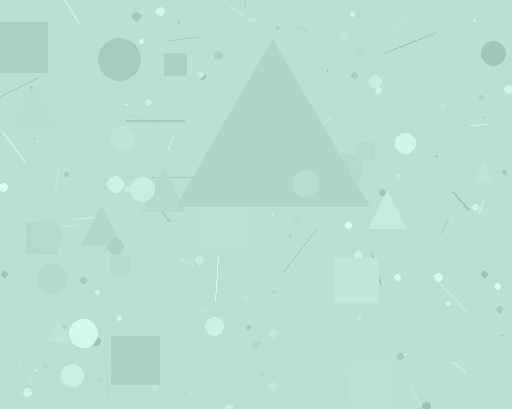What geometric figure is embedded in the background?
A triangle is embedded in the background.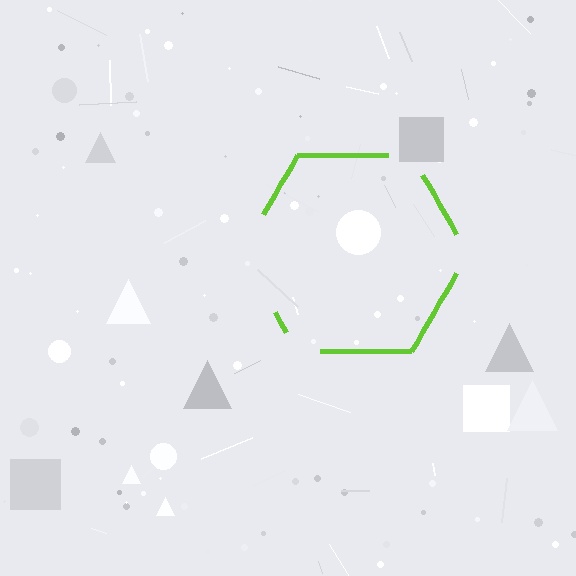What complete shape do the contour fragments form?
The contour fragments form a hexagon.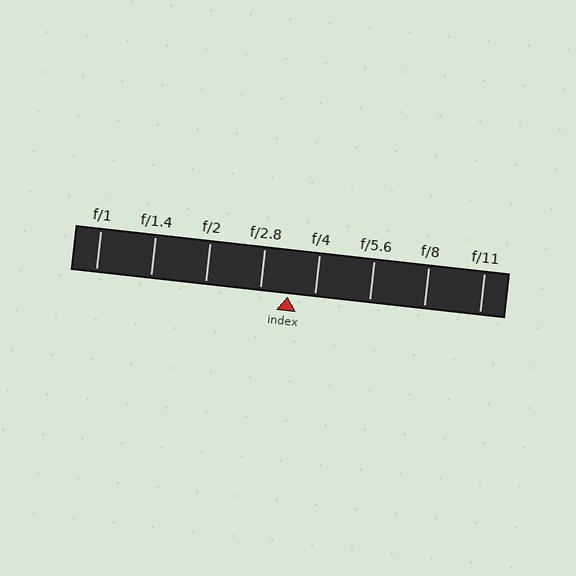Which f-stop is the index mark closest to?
The index mark is closest to f/4.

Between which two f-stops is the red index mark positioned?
The index mark is between f/2.8 and f/4.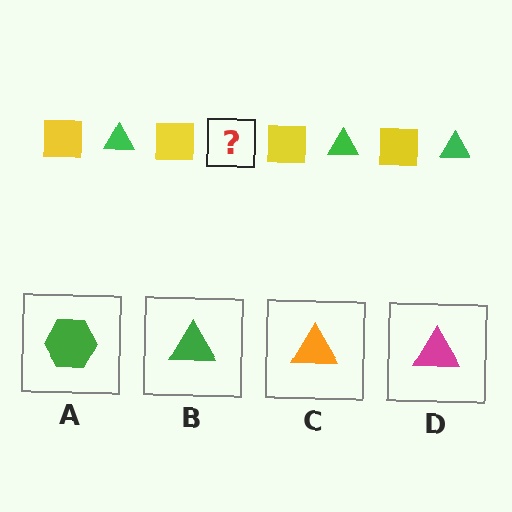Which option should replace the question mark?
Option B.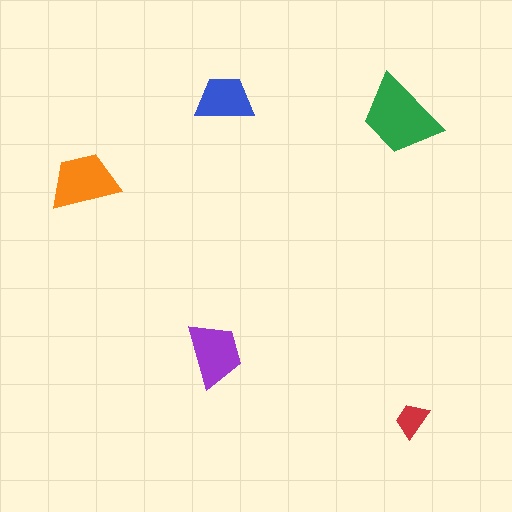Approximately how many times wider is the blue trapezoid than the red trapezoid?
About 1.5 times wider.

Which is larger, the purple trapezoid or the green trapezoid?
The green one.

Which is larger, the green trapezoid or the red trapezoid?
The green one.